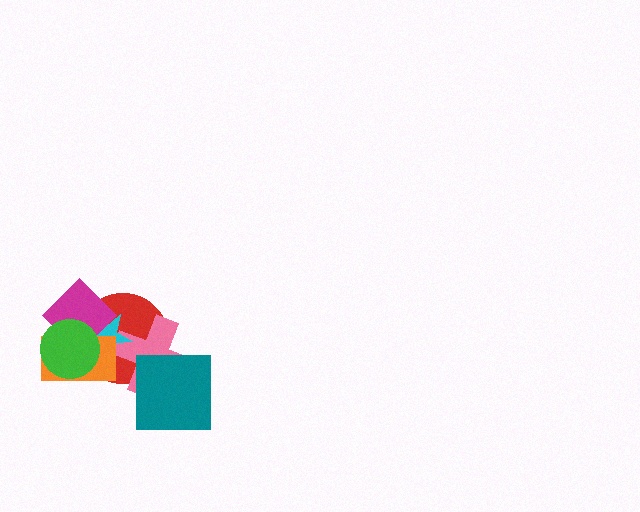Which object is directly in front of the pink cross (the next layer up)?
The cyan star is directly in front of the pink cross.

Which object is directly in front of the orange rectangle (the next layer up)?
The magenta diamond is directly in front of the orange rectangle.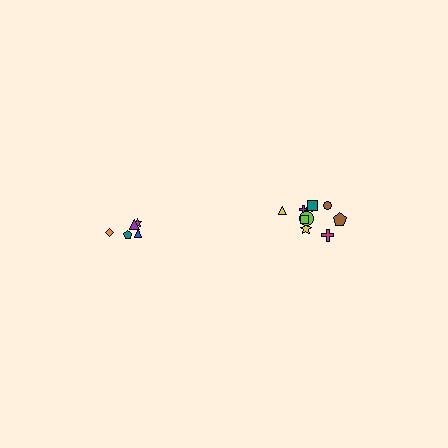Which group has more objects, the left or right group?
The right group.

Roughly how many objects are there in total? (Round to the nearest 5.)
Roughly 15 objects in total.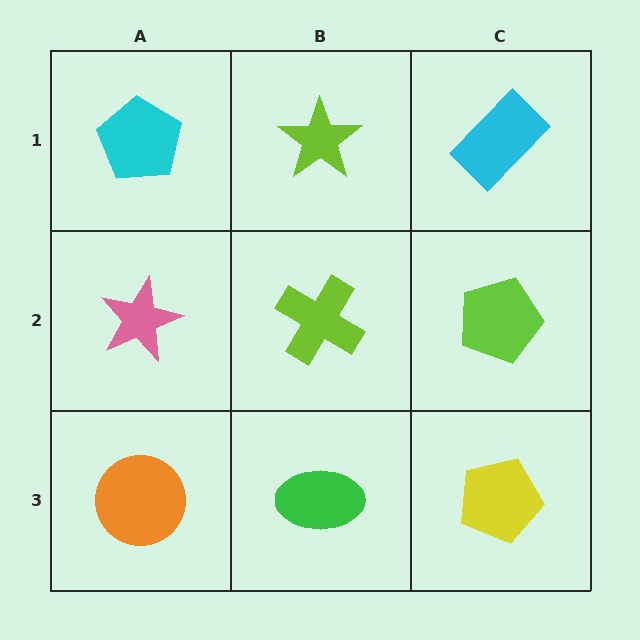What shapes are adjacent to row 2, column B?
A lime star (row 1, column B), a green ellipse (row 3, column B), a pink star (row 2, column A), a lime pentagon (row 2, column C).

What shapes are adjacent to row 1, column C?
A lime pentagon (row 2, column C), a lime star (row 1, column B).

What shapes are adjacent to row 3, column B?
A lime cross (row 2, column B), an orange circle (row 3, column A), a yellow pentagon (row 3, column C).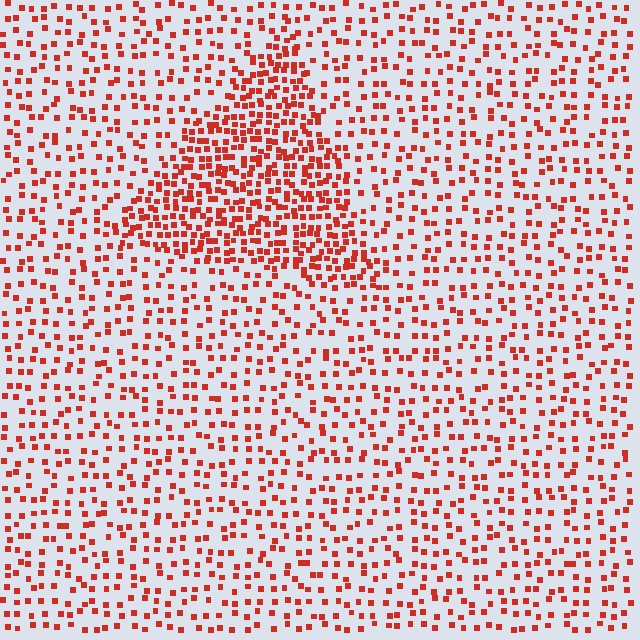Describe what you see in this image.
The image contains small red elements arranged at two different densities. A triangle-shaped region is visible where the elements are more densely packed than the surrounding area.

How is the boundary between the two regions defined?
The boundary is defined by a change in element density (approximately 2.2x ratio). All elements are the same color, size, and shape.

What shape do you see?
I see a triangle.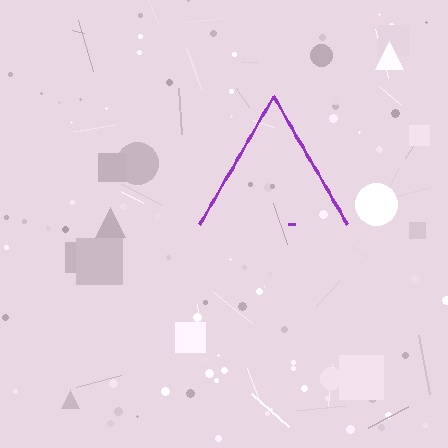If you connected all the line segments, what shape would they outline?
They would outline a triangle.